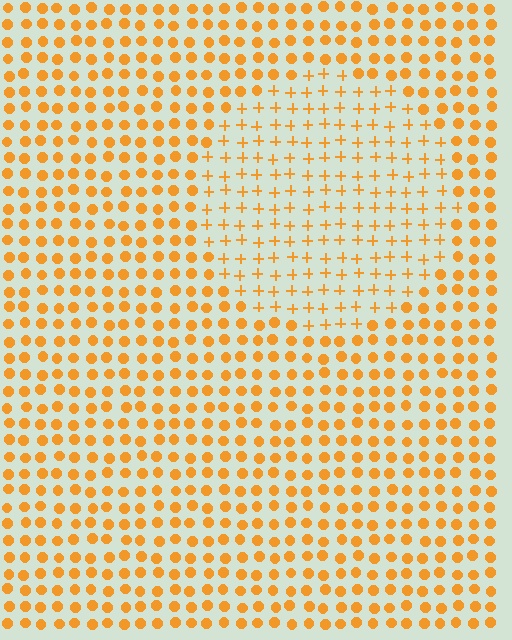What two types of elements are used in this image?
The image uses plus signs inside the circle region and circles outside it.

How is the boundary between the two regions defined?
The boundary is defined by a change in element shape: plus signs inside vs. circles outside. All elements share the same color and spacing.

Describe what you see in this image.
The image is filled with small orange elements arranged in a uniform grid. A circle-shaped region contains plus signs, while the surrounding area contains circles. The boundary is defined purely by the change in element shape.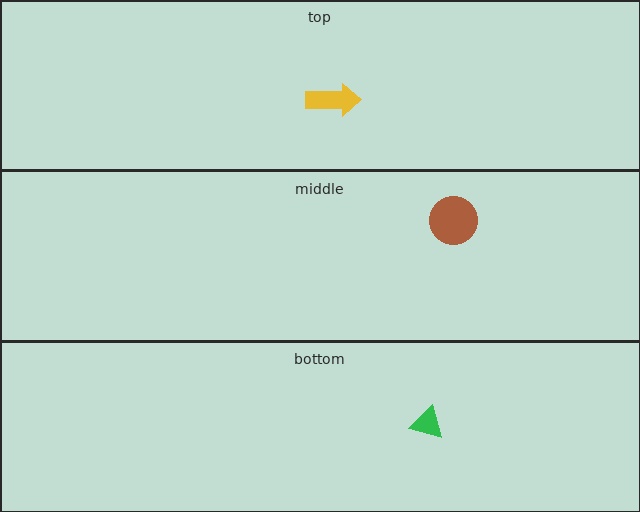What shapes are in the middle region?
The brown circle.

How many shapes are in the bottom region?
1.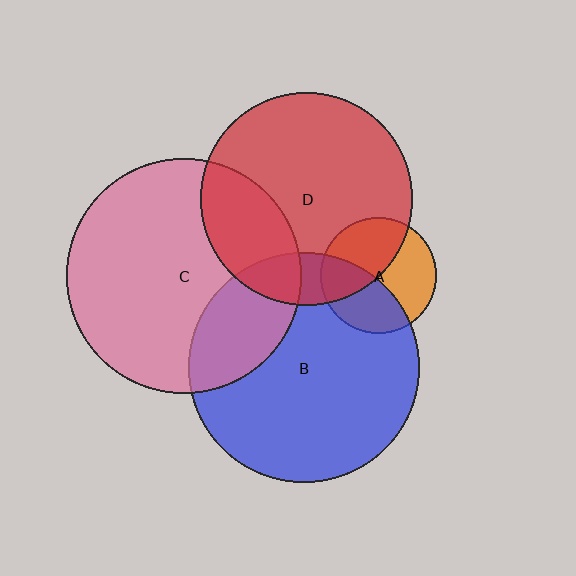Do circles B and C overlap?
Yes.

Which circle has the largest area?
Circle C (pink).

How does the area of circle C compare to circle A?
Approximately 4.1 times.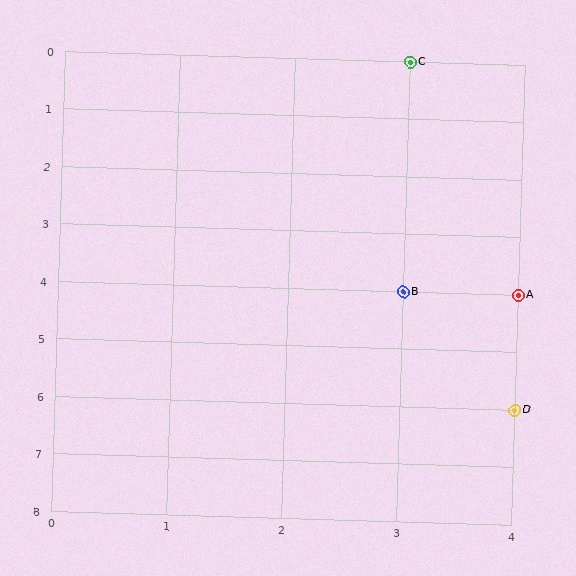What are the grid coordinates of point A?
Point A is at grid coordinates (4, 4).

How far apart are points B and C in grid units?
Points B and C are 4 rows apart.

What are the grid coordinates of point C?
Point C is at grid coordinates (3, 0).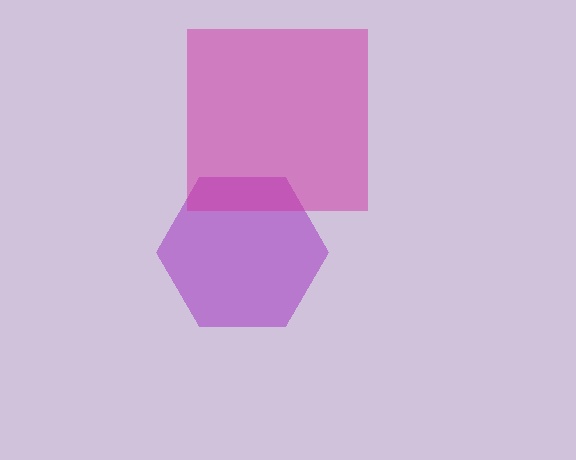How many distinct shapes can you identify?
There are 2 distinct shapes: a purple hexagon, a magenta square.